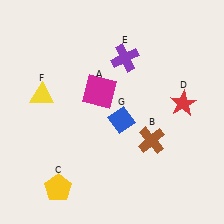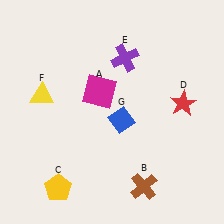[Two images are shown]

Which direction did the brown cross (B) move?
The brown cross (B) moved down.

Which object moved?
The brown cross (B) moved down.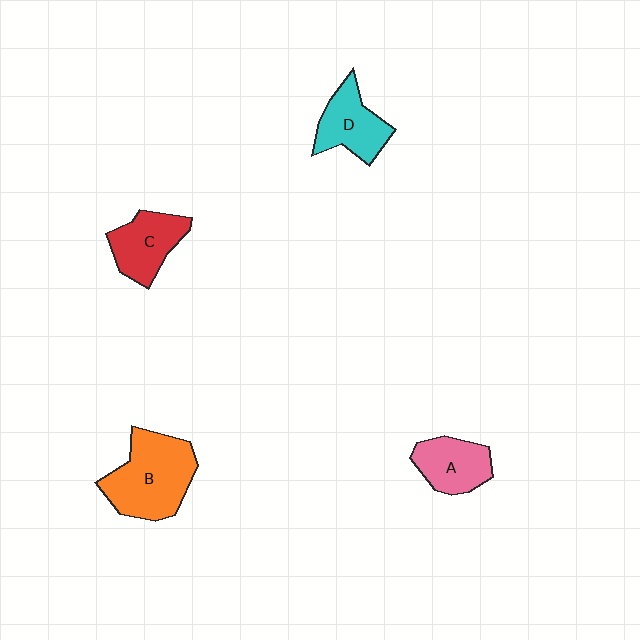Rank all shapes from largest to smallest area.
From largest to smallest: B (orange), C (red), D (cyan), A (pink).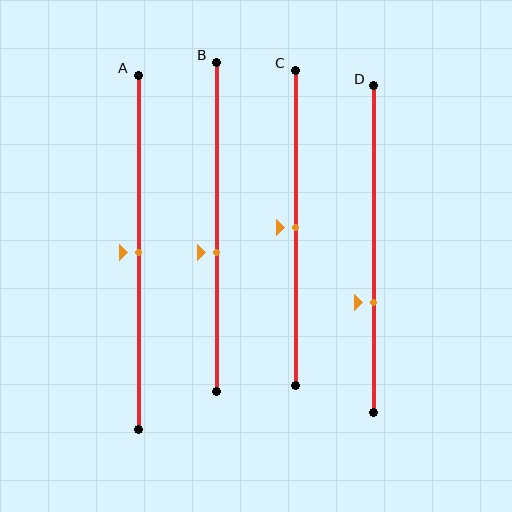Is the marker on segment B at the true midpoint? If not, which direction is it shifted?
No, the marker on segment B is shifted downward by about 8% of the segment length.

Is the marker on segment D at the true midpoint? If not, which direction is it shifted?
No, the marker on segment D is shifted downward by about 16% of the segment length.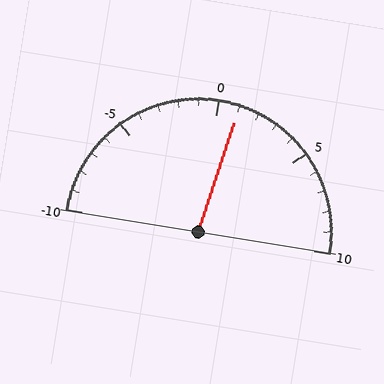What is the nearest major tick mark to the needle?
The nearest major tick mark is 0.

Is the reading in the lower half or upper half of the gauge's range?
The reading is in the upper half of the range (-10 to 10).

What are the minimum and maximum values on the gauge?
The gauge ranges from -10 to 10.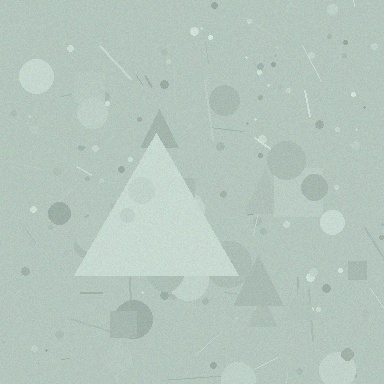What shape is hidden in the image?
A triangle is hidden in the image.